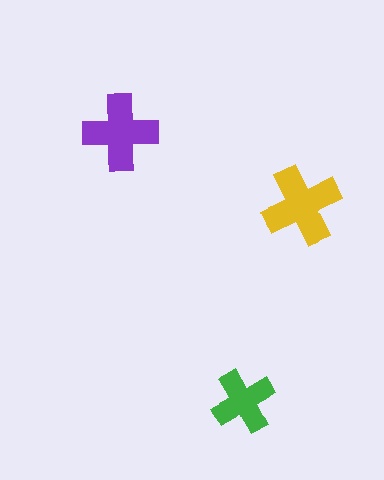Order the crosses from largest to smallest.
the yellow one, the purple one, the green one.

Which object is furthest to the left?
The purple cross is leftmost.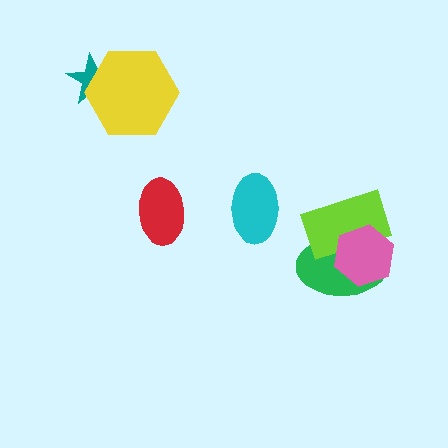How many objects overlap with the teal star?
1 object overlaps with the teal star.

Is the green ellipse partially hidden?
Yes, it is partially covered by another shape.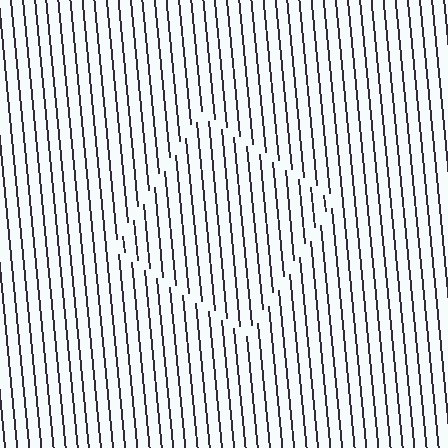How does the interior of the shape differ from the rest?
The interior of the shape contains the same grating, shifted by half a period — the contour is defined by the phase discontinuity where line-ends from the inner and outer gratings abut.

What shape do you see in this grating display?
An illusory square. The interior of the shape contains the same grating, shifted by half a period — the contour is defined by the phase discontinuity where line-ends from the inner and outer gratings abut.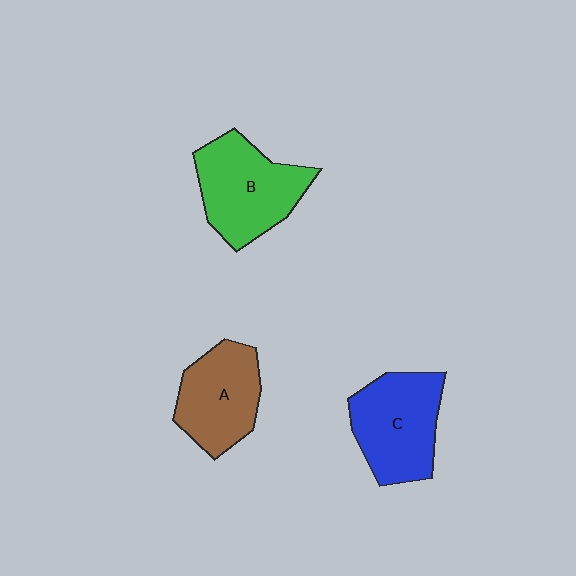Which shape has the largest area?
Shape B (green).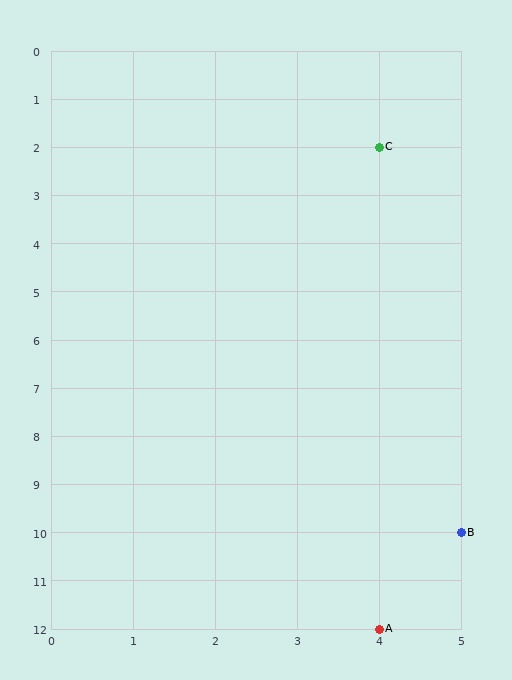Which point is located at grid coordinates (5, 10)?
Point B is at (5, 10).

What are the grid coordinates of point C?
Point C is at grid coordinates (4, 2).